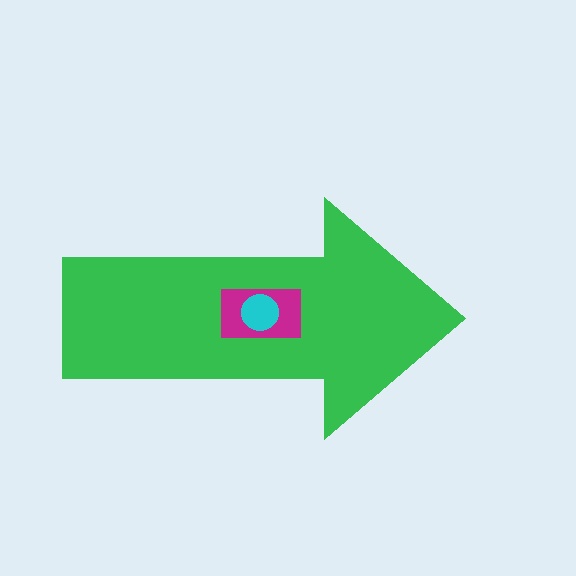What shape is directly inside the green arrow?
The magenta rectangle.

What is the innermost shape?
The cyan circle.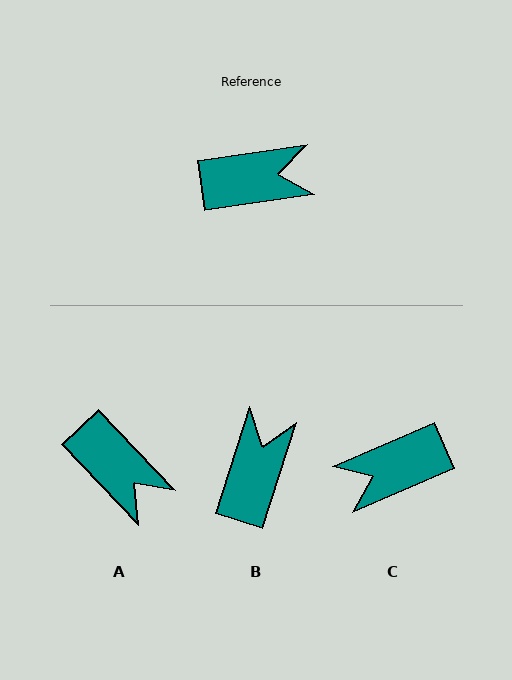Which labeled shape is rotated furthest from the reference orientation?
C, about 165 degrees away.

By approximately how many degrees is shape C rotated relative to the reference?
Approximately 165 degrees clockwise.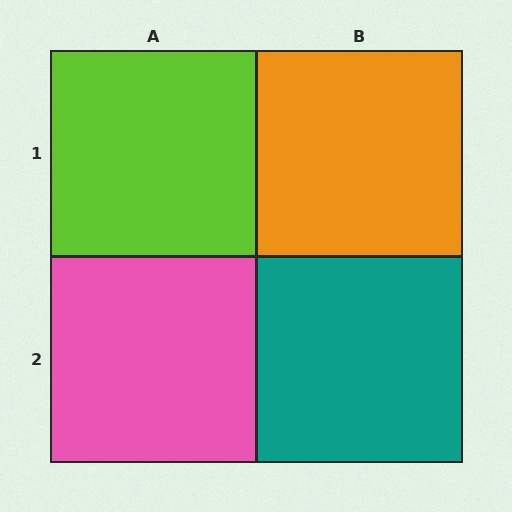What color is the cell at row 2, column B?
Teal.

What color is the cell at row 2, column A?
Pink.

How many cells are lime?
1 cell is lime.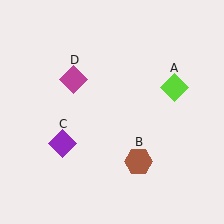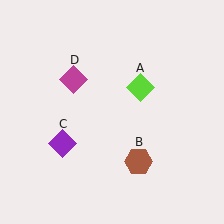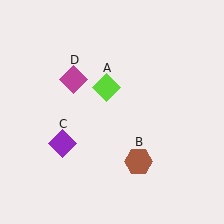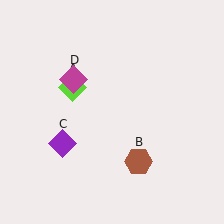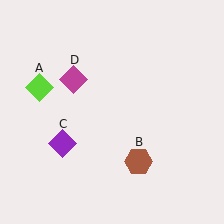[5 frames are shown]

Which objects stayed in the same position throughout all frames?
Brown hexagon (object B) and purple diamond (object C) and magenta diamond (object D) remained stationary.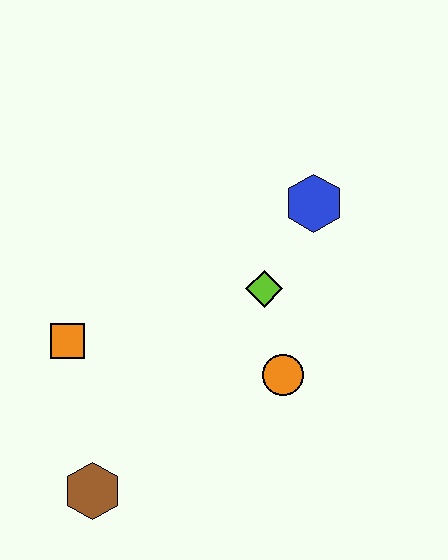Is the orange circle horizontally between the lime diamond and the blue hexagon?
Yes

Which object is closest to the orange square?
The brown hexagon is closest to the orange square.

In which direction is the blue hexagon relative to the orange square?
The blue hexagon is to the right of the orange square.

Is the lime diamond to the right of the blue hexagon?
No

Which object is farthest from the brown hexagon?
The blue hexagon is farthest from the brown hexagon.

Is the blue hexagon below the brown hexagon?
No